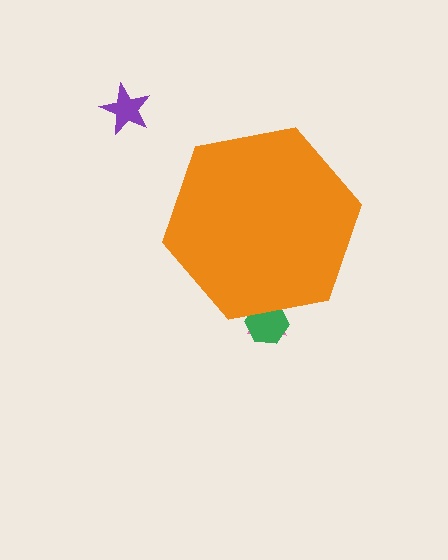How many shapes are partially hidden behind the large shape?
2 shapes are partially hidden.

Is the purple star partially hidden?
No, the purple star is fully visible.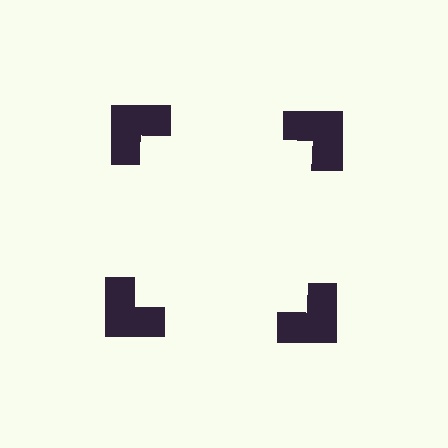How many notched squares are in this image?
There are 4 — one at each vertex of the illusory square.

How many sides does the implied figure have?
4 sides.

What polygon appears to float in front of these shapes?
An illusory square — its edges are inferred from the aligned wedge cuts in the notched squares, not physically drawn.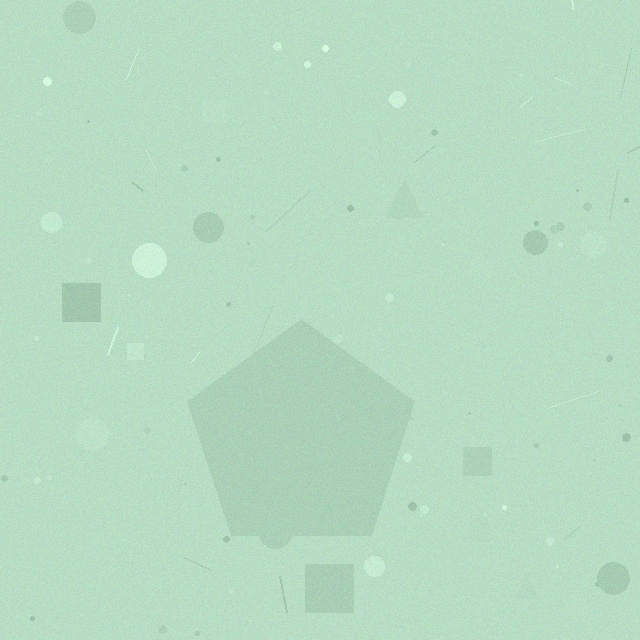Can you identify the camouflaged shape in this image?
The camouflaged shape is a pentagon.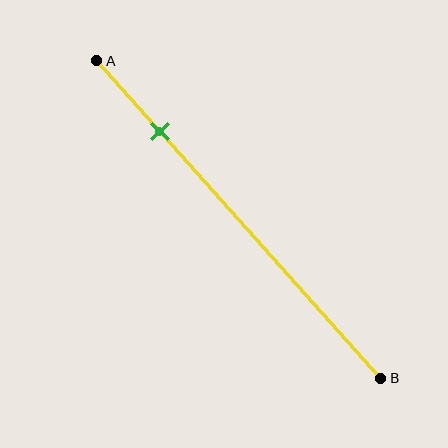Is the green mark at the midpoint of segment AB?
No, the mark is at about 20% from A, not at the 50% midpoint.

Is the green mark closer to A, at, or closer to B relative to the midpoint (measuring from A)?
The green mark is closer to point A than the midpoint of segment AB.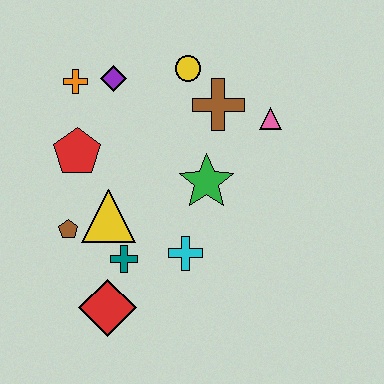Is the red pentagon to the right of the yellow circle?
No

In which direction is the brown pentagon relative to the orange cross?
The brown pentagon is below the orange cross.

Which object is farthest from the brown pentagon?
The pink triangle is farthest from the brown pentagon.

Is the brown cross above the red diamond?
Yes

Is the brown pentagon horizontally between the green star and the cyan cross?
No